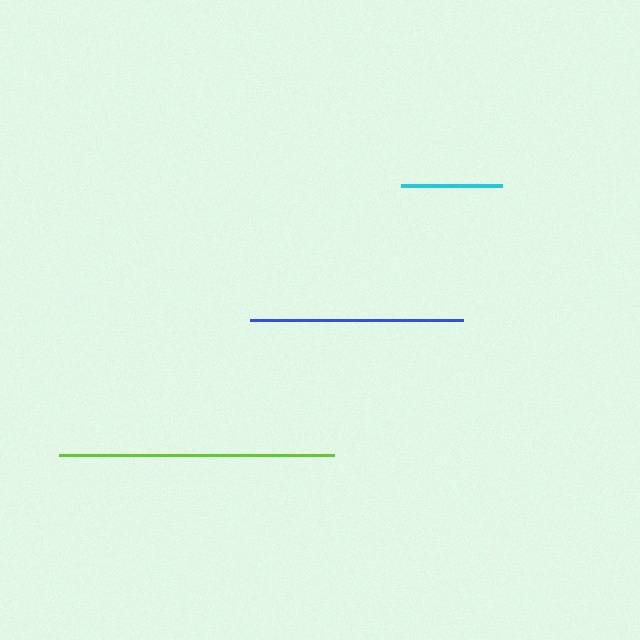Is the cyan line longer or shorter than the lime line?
The lime line is longer than the cyan line.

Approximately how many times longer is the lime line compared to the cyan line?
The lime line is approximately 2.7 times the length of the cyan line.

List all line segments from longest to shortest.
From longest to shortest: lime, blue, cyan.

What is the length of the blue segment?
The blue segment is approximately 213 pixels long.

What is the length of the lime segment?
The lime segment is approximately 276 pixels long.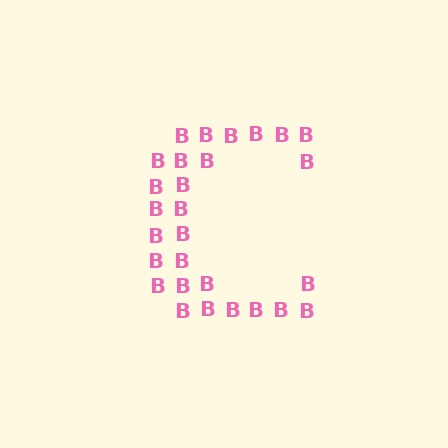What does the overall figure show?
The overall figure shows the letter C.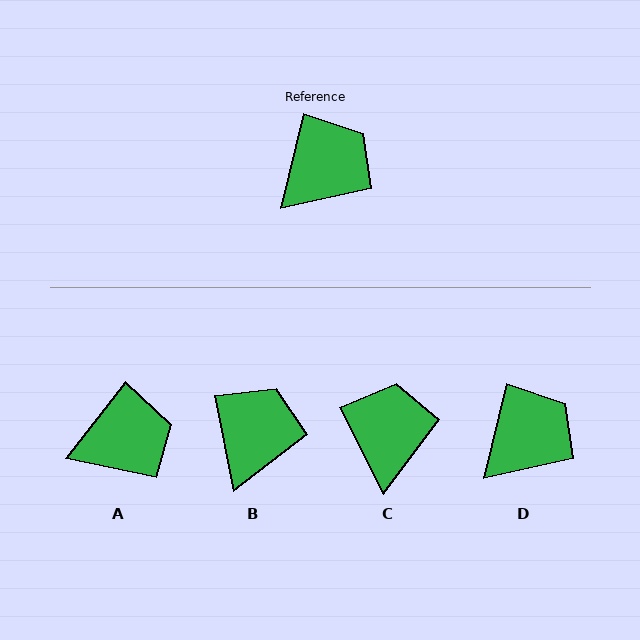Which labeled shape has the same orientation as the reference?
D.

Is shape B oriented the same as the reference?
No, it is off by about 25 degrees.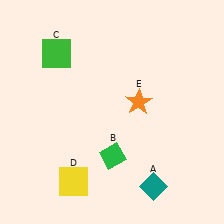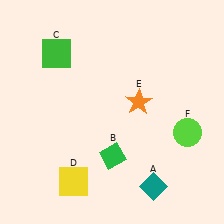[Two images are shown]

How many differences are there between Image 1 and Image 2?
There is 1 difference between the two images.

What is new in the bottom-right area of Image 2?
A lime circle (F) was added in the bottom-right area of Image 2.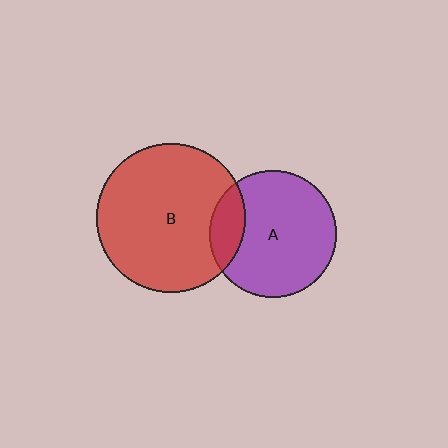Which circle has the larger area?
Circle B (red).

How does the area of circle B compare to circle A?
Approximately 1.4 times.